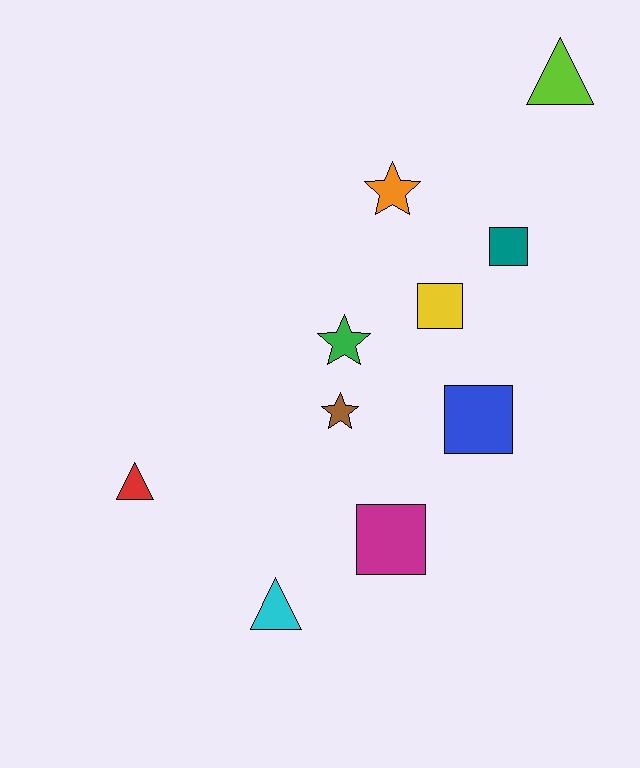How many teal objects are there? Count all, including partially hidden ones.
There is 1 teal object.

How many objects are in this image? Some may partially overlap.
There are 10 objects.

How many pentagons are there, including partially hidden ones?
There are no pentagons.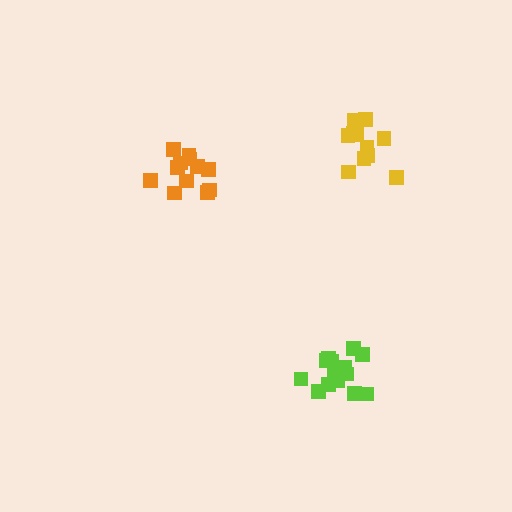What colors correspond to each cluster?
The clusters are colored: yellow, orange, lime.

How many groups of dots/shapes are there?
There are 3 groups.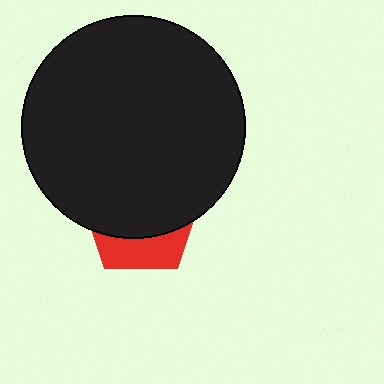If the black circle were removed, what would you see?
You would see the complete red pentagon.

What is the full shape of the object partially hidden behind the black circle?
The partially hidden object is a red pentagon.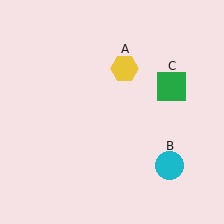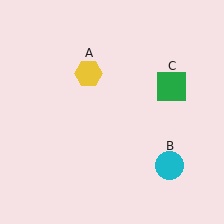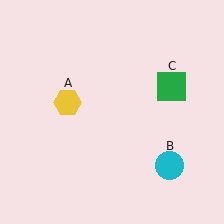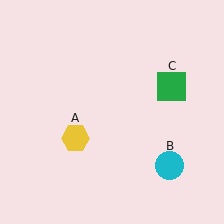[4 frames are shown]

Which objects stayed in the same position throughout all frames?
Cyan circle (object B) and green square (object C) remained stationary.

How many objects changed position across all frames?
1 object changed position: yellow hexagon (object A).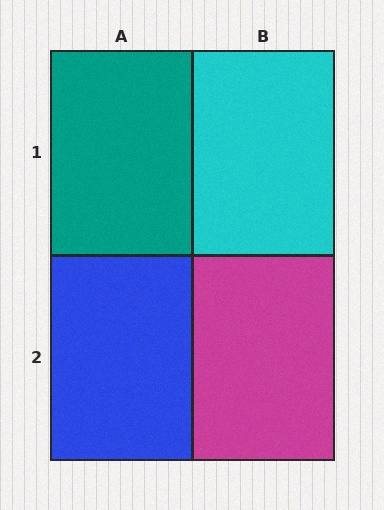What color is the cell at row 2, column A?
Blue.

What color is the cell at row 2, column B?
Magenta.